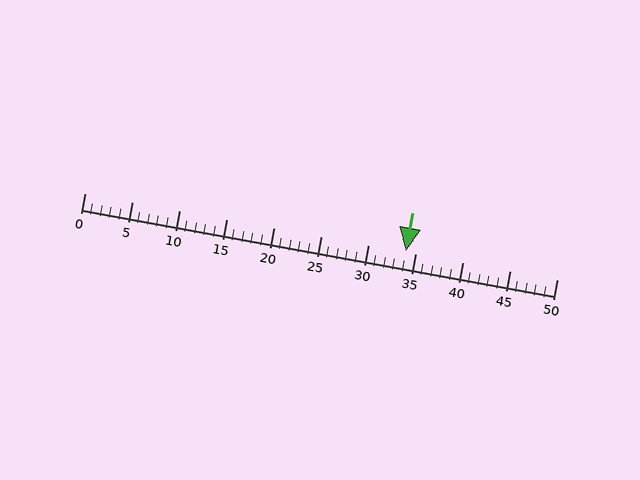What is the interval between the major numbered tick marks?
The major tick marks are spaced 5 units apart.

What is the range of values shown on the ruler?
The ruler shows values from 0 to 50.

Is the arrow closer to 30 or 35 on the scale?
The arrow is closer to 35.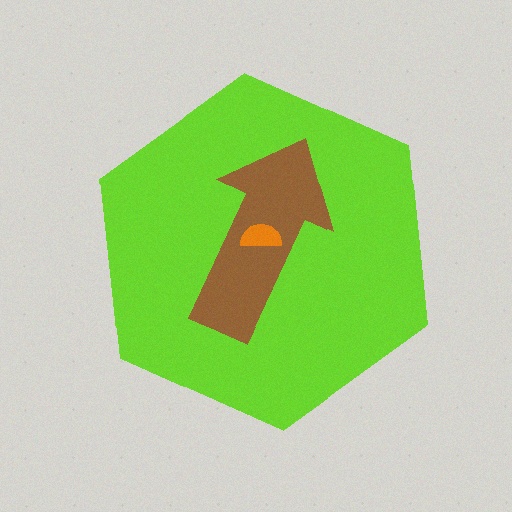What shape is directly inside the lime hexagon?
The brown arrow.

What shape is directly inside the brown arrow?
The orange semicircle.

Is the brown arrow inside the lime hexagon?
Yes.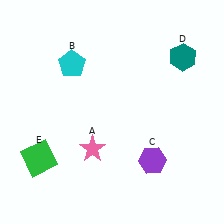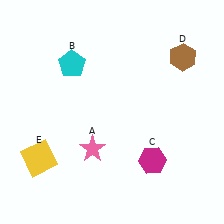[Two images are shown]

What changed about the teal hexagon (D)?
In Image 1, D is teal. In Image 2, it changed to brown.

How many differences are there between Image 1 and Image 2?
There are 3 differences between the two images.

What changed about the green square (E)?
In Image 1, E is green. In Image 2, it changed to yellow.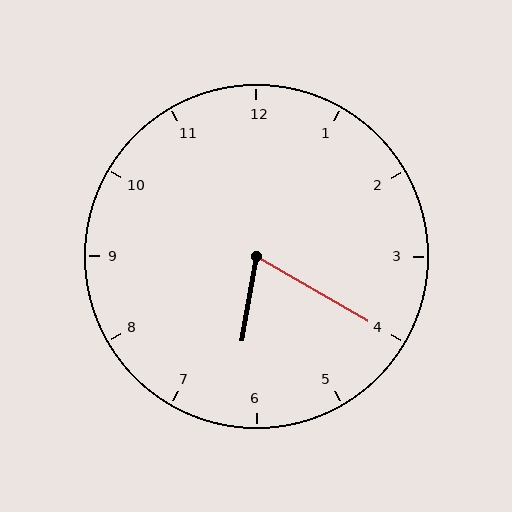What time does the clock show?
6:20.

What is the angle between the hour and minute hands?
Approximately 70 degrees.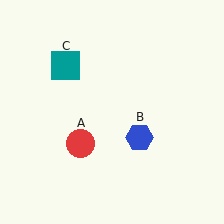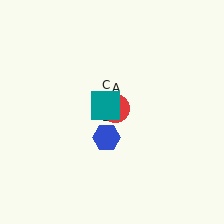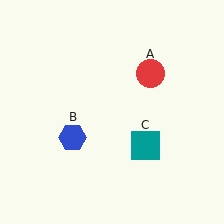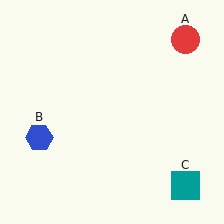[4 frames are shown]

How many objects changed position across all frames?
3 objects changed position: red circle (object A), blue hexagon (object B), teal square (object C).